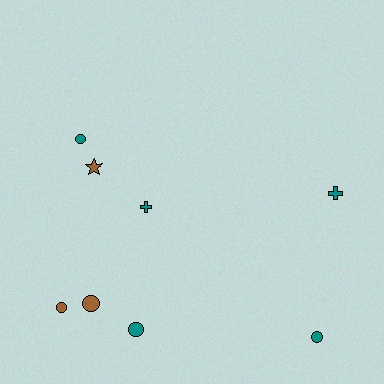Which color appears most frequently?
Teal, with 5 objects.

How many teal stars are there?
There are no teal stars.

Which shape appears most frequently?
Circle, with 5 objects.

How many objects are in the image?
There are 8 objects.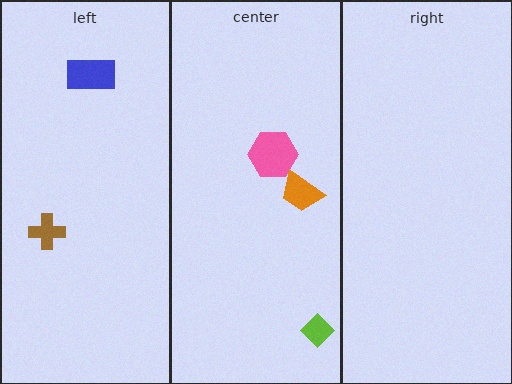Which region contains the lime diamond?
The center region.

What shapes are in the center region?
The pink hexagon, the lime diamond, the orange trapezoid.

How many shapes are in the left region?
2.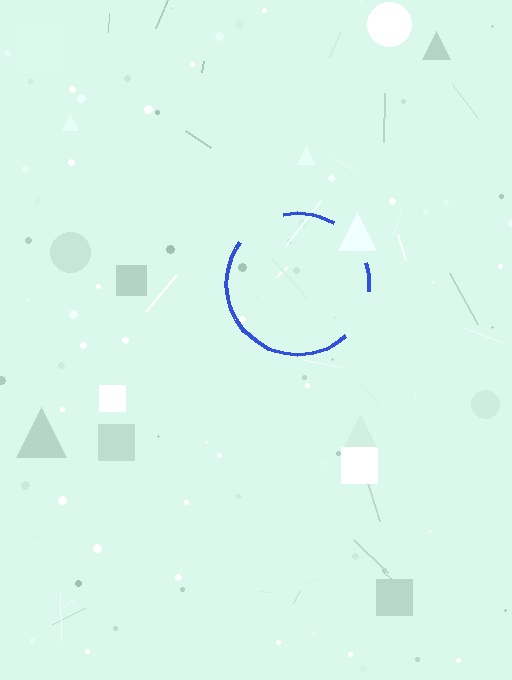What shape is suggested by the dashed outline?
The dashed outline suggests a circle.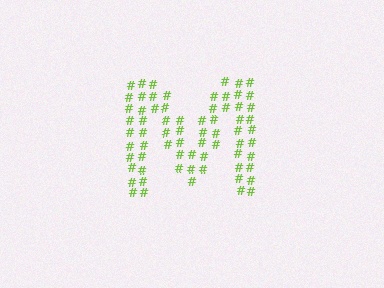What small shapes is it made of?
It is made of small hash symbols.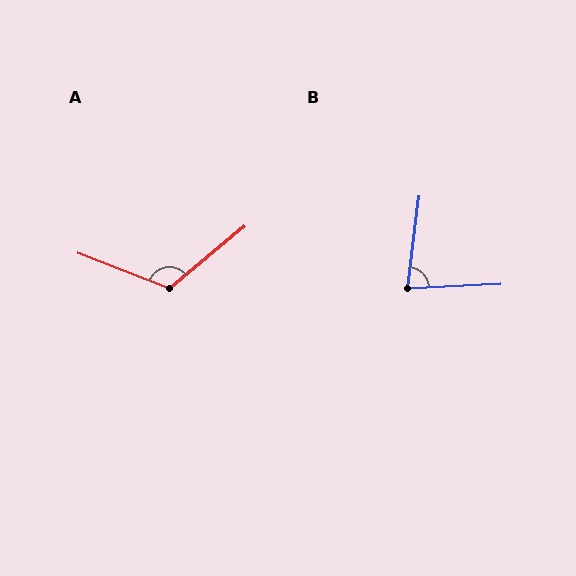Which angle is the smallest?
B, at approximately 80 degrees.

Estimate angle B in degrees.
Approximately 80 degrees.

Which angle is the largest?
A, at approximately 119 degrees.